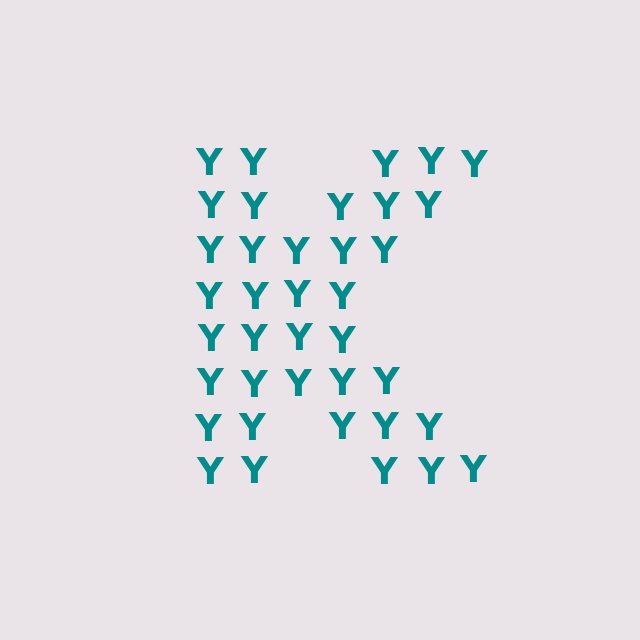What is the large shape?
The large shape is the letter K.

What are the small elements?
The small elements are letter Y's.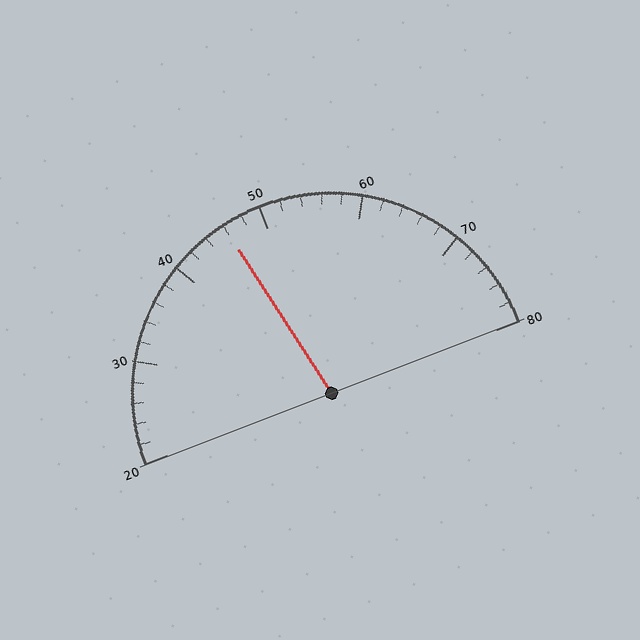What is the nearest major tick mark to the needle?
The nearest major tick mark is 50.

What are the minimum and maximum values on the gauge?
The gauge ranges from 20 to 80.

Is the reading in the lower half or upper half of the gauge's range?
The reading is in the lower half of the range (20 to 80).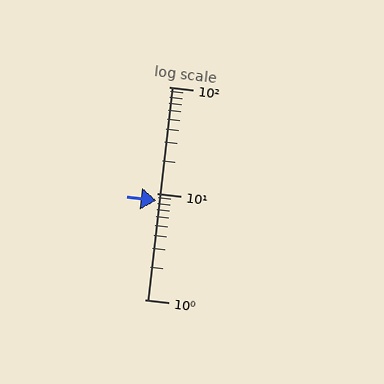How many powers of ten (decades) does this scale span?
The scale spans 2 decades, from 1 to 100.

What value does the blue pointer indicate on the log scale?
The pointer indicates approximately 8.5.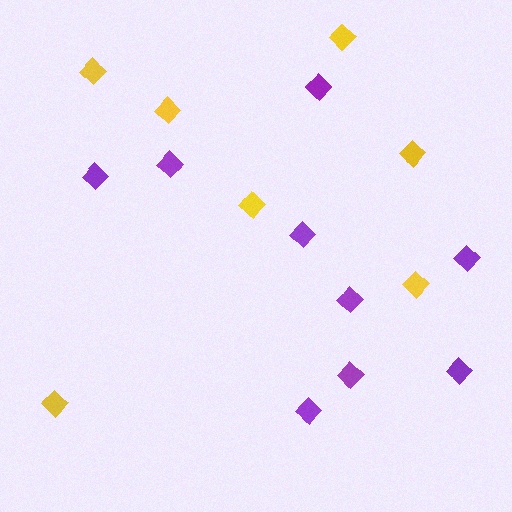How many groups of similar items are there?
There are 2 groups: one group of yellow diamonds (7) and one group of purple diamonds (9).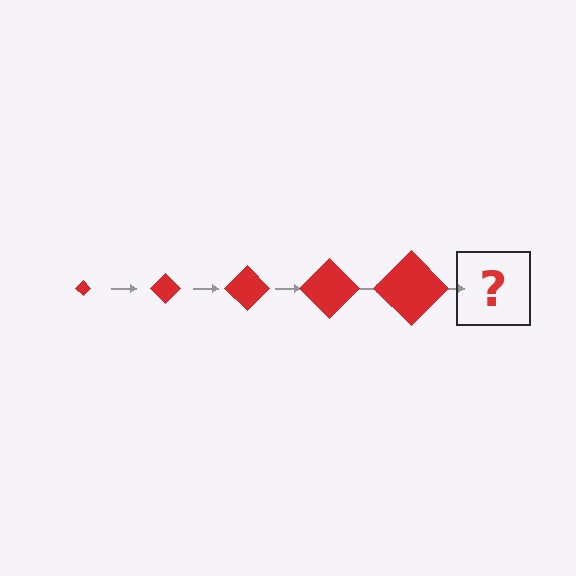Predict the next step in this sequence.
The next step is a red diamond, larger than the previous one.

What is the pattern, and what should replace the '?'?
The pattern is that the diamond gets progressively larger each step. The '?' should be a red diamond, larger than the previous one.